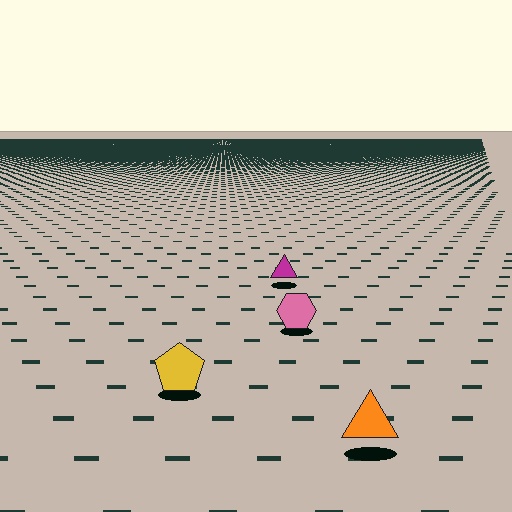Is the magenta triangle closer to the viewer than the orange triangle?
No. The orange triangle is closer — you can tell from the texture gradient: the ground texture is coarser near it.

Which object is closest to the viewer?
The orange triangle is closest. The texture marks near it are larger and more spread out.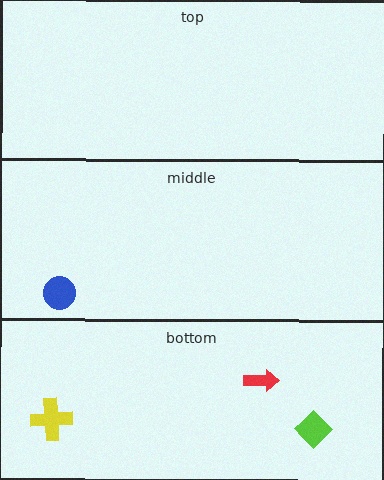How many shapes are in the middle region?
1.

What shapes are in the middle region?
The blue circle.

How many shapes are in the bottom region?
3.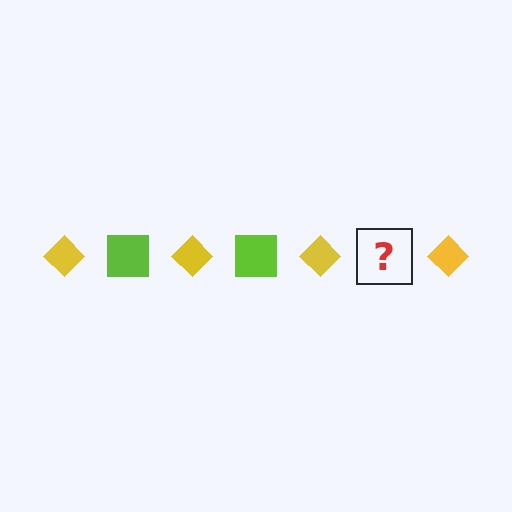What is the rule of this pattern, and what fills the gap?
The rule is that the pattern alternates between yellow diamond and lime square. The gap should be filled with a lime square.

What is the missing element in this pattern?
The missing element is a lime square.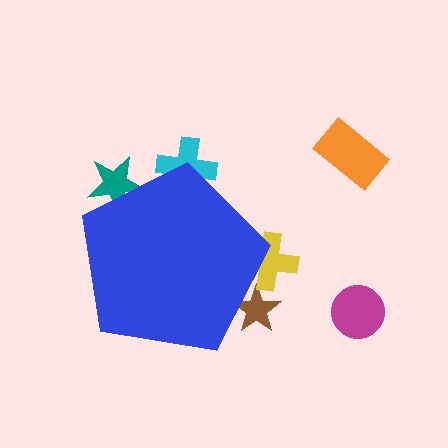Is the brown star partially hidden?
Yes, the brown star is partially hidden behind the blue pentagon.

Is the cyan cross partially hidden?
Yes, the cyan cross is partially hidden behind the blue pentagon.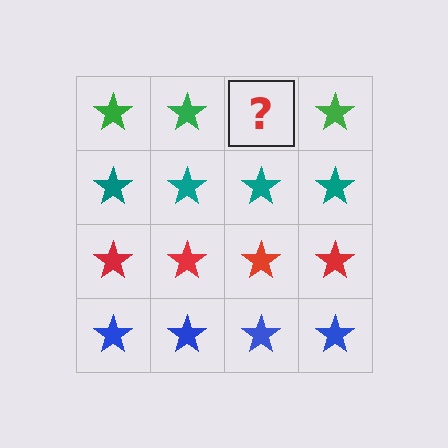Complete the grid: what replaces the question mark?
The question mark should be replaced with a green star.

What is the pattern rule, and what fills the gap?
The rule is that each row has a consistent color. The gap should be filled with a green star.